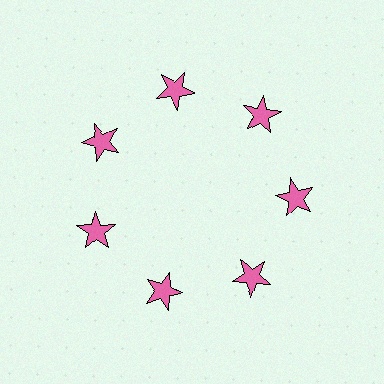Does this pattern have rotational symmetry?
Yes, this pattern has 7-fold rotational symmetry. It looks the same after rotating 51 degrees around the center.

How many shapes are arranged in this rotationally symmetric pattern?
There are 7 shapes, arranged in 7 groups of 1.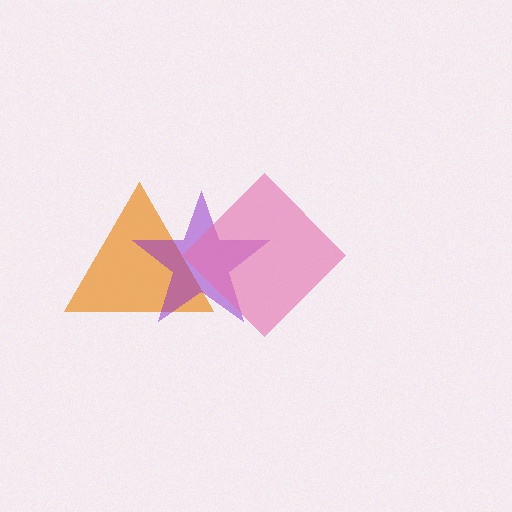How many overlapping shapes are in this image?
There are 3 overlapping shapes in the image.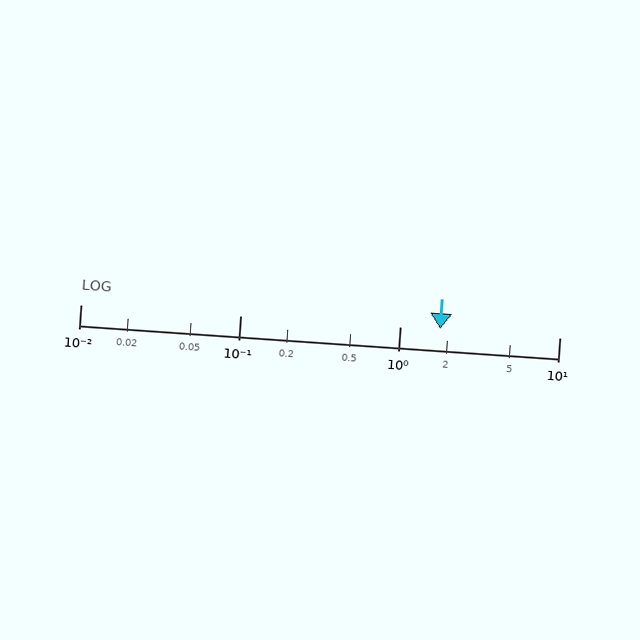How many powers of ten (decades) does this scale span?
The scale spans 3 decades, from 0.01 to 10.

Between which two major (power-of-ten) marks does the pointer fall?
The pointer is between 1 and 10.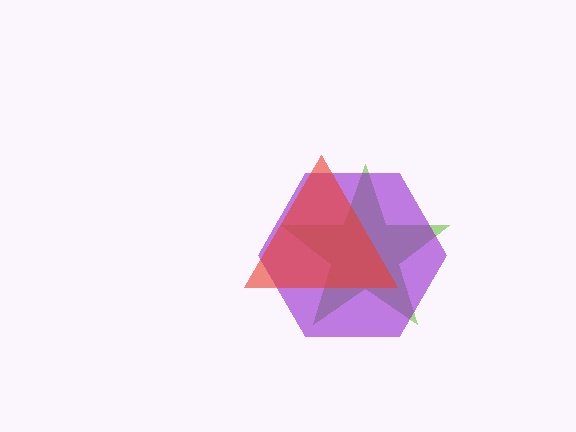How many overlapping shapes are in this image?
There are 3 overlapping shapes in the image.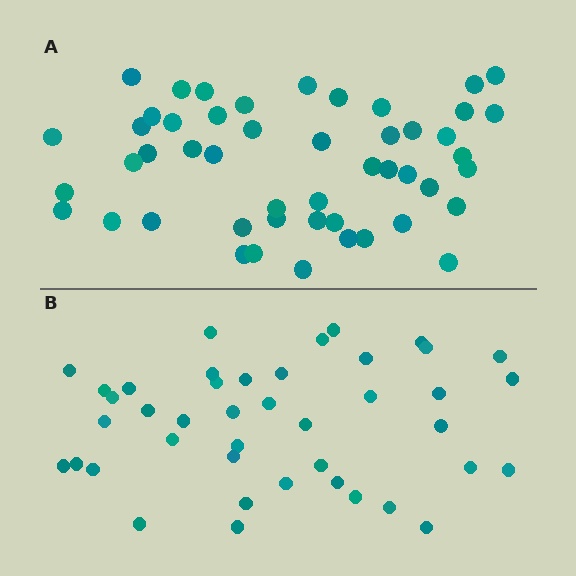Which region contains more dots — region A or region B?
Region A (the top region) has more dots.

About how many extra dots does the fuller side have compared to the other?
Region A has roughly 8 or so more dots than region B.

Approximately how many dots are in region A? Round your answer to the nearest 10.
About 50 dots. (The exact count is 49, which rounds to 50.)